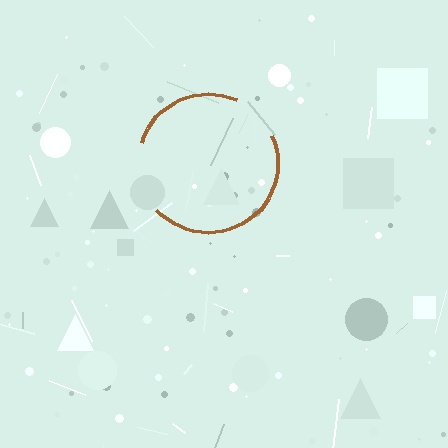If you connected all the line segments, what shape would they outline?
They would outline a circle.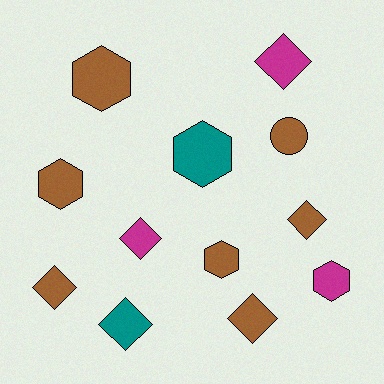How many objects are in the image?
There are 12 objects.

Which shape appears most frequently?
Diamond, with 6 objects.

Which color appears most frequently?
Brown, with 7 objects.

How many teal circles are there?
There are no teal circles.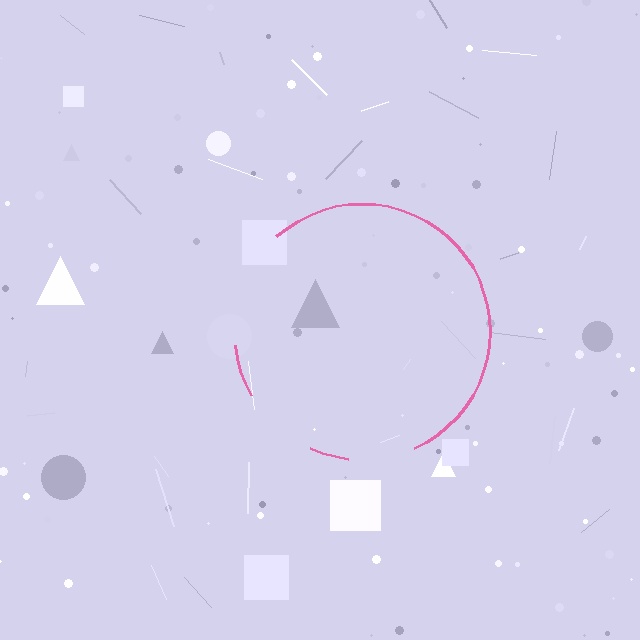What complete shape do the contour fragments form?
The contour fragments form a circle.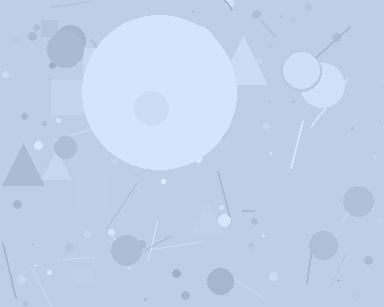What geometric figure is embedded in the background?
A circle is embedded in the background.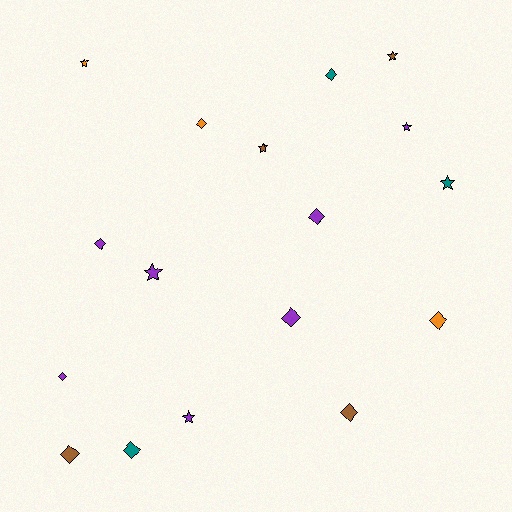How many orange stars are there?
There is 1 orange star.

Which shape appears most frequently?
Diamond, with 10 objects.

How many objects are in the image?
There are 17 objects.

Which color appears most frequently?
Purple, with 7 objects.